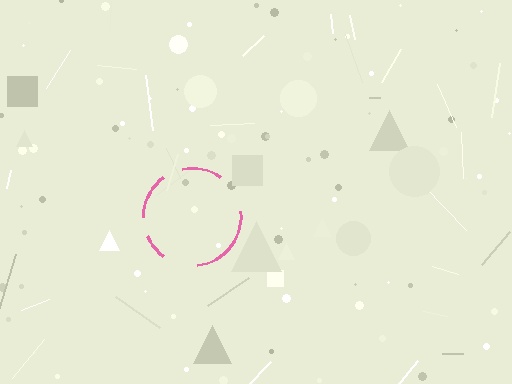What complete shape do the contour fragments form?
The contour fragments form a circle.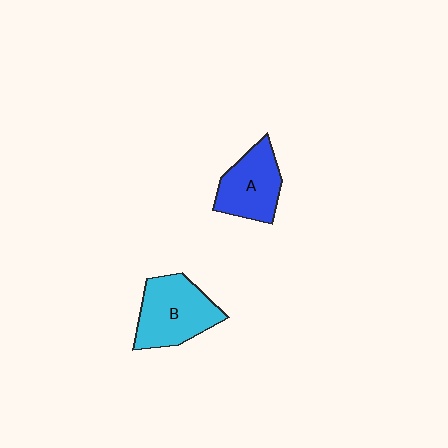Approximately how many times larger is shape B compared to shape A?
Approximately 1.2 times.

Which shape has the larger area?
Shape B (cyan).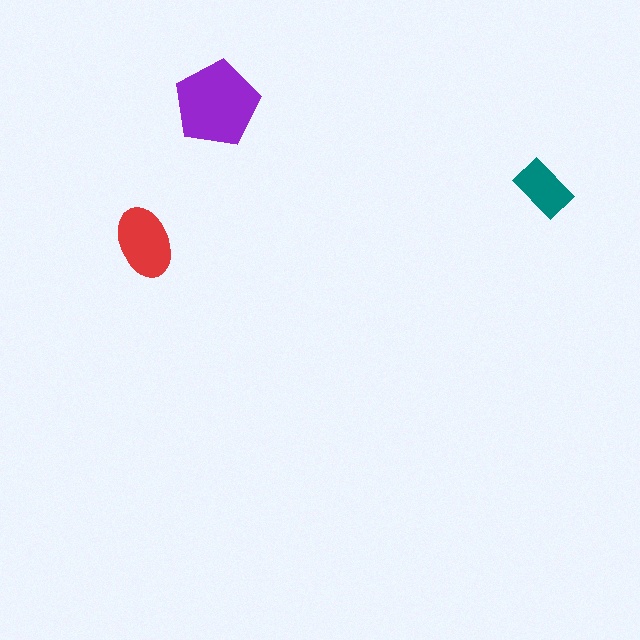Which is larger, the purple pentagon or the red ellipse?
The purple pentagon.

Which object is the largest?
The purple pentagon.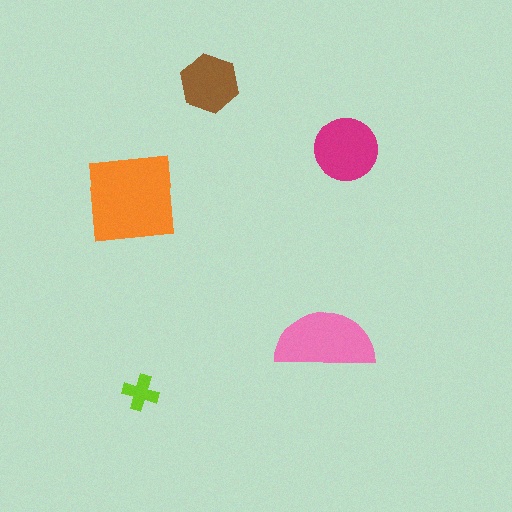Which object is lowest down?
The lime cross is bottommost.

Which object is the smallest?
The lime cross.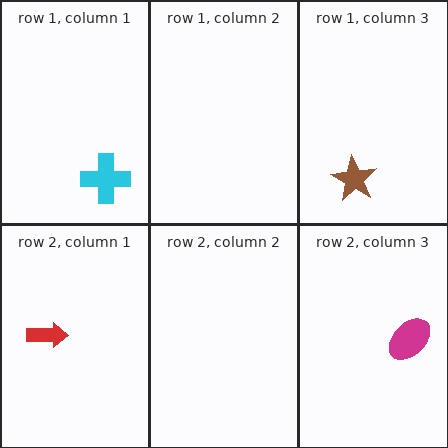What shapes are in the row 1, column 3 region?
The brown star.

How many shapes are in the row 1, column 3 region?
1.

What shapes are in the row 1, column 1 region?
The cyan cross.